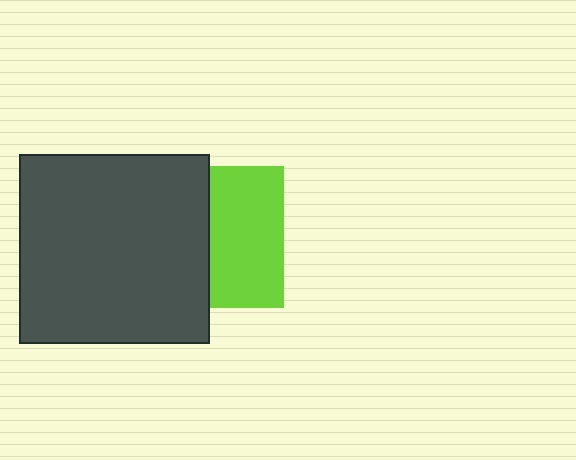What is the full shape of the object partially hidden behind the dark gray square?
The partially hidden object is a lime square.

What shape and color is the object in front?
The object in front is a dark gray square.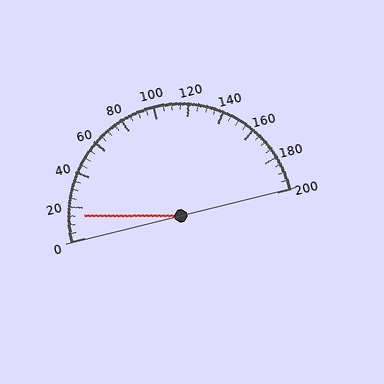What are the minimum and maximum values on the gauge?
The gauge ranges from 0 to 200.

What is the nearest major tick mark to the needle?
The nearest major tick mark is 20.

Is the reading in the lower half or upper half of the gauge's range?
The reading is in the lower half of the range (0 to 200).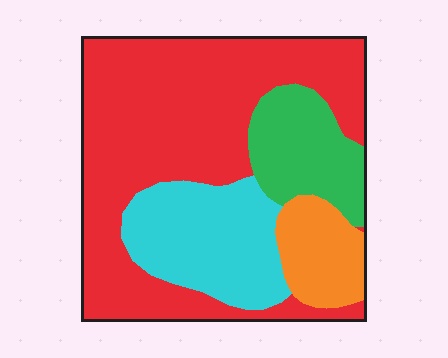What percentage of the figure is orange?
Orange takes up about one tenth (1/10) of the figure.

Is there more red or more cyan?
Red.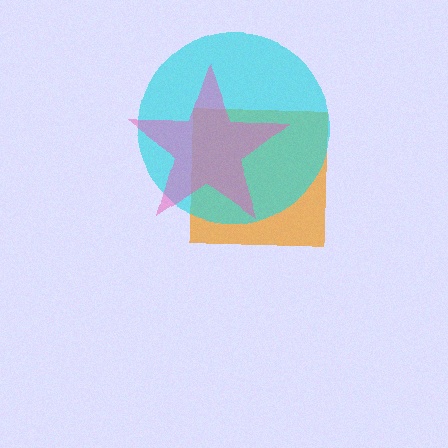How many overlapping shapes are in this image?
There are 3 overlapping shapes in the image.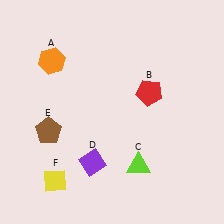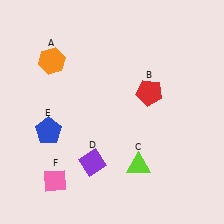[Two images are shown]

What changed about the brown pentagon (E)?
In Image 1, E is brown. In Image 2, it changed to blue.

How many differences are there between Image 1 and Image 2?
There are 2 differences between the two images.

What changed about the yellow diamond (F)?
In Image 1, F is yellow. In Image 2, it changed to pink.